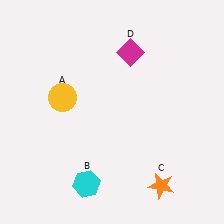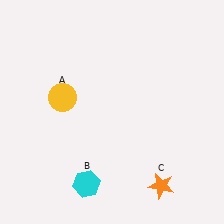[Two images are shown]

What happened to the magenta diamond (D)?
The magenta diamond (D) was removed in Image 2. It was in the top-right area of Image 1.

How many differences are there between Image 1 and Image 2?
There is 1 difference between the two images.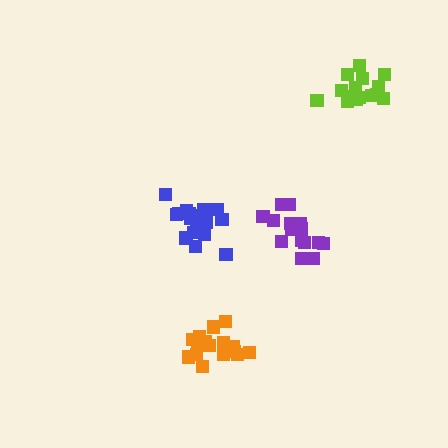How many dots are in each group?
Group 1: 16 dots, Group 2: 15 dots, Group 3: 20 dots, Group 4: 19 dots (70 total).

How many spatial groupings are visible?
There are 4 spatial groupings.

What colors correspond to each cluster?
The clusters are colored: purple, lime, blue, orange.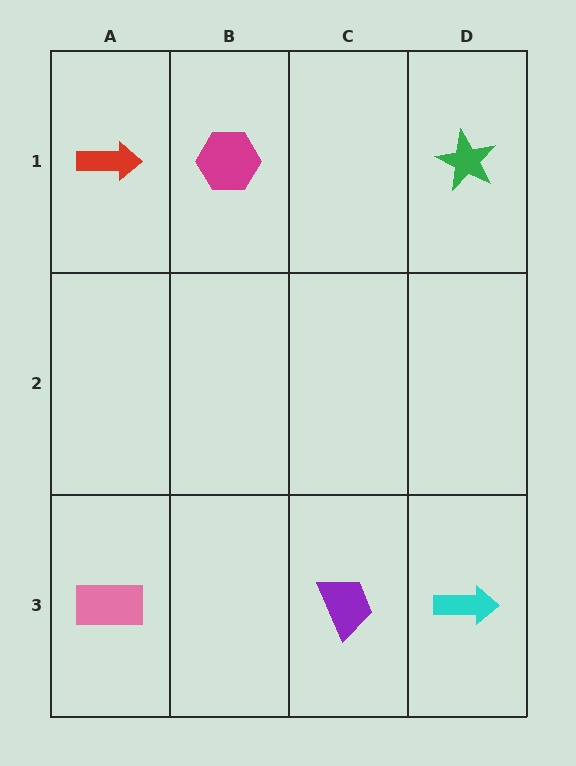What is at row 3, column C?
A purple trapezoid.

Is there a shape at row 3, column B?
No, that cell is empty.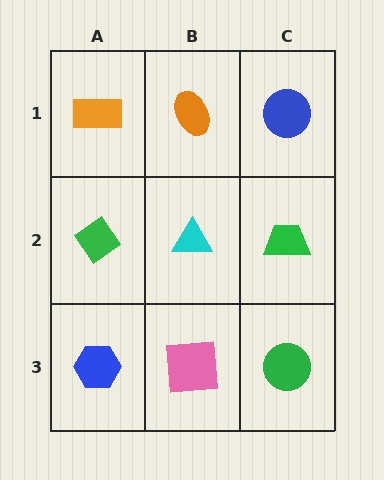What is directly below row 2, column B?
A pink square.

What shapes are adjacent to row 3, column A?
A green diamond (row 2, column A), a pink square (row 3, column B).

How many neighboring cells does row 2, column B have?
4.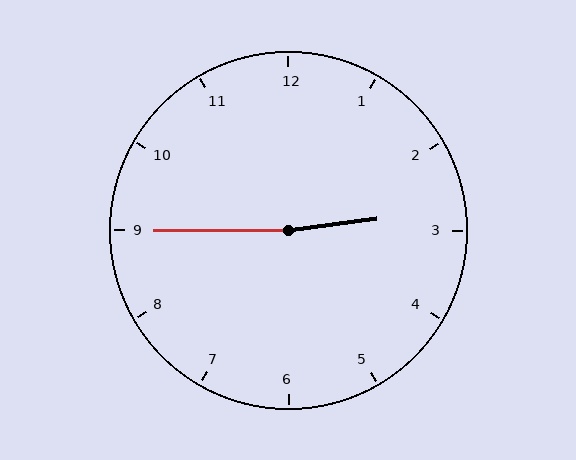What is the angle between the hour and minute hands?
Approximately 172 degrees.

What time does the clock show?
2:45.